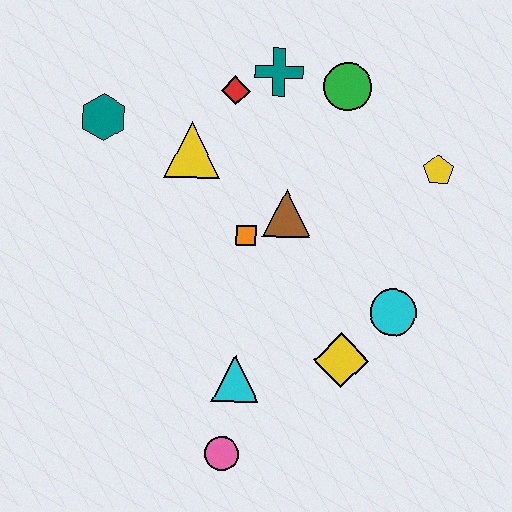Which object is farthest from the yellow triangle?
The pink circle is farthest from the yellow triangle.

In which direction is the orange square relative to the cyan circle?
The orange square is to the left of the cyan circle.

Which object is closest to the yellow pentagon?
The green circle is closest to the yellow pentagon.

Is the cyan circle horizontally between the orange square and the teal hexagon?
No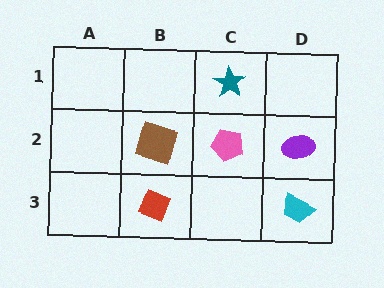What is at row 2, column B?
A brown square.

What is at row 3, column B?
A red diamond.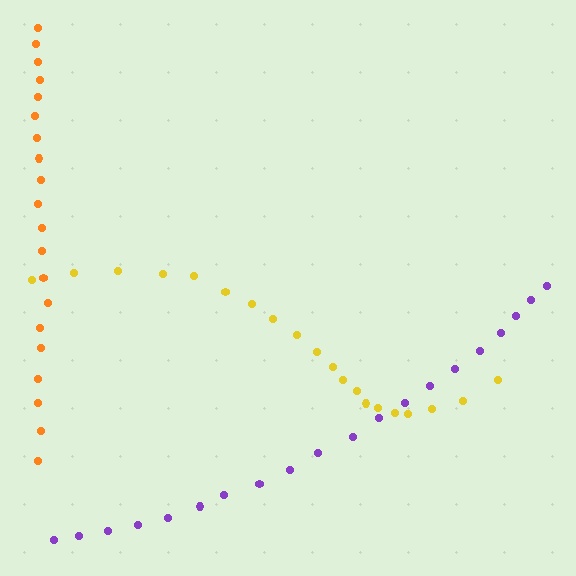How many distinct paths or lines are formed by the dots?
There are 3 distinct paths.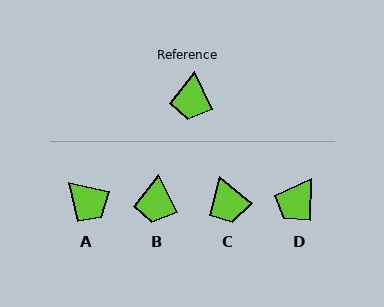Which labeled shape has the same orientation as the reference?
B.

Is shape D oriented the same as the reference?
No, it is off by about 27 degrees.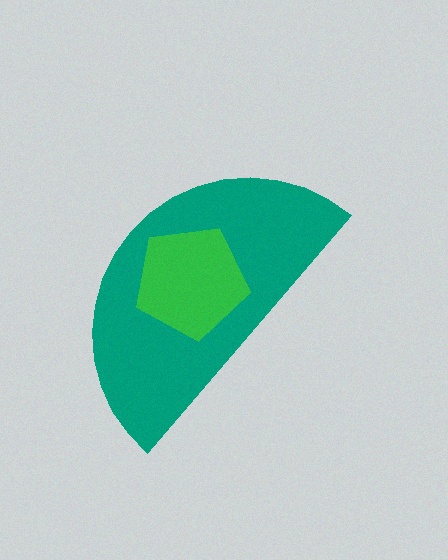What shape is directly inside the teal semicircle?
The green pentagon.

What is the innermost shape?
The green pentagon.